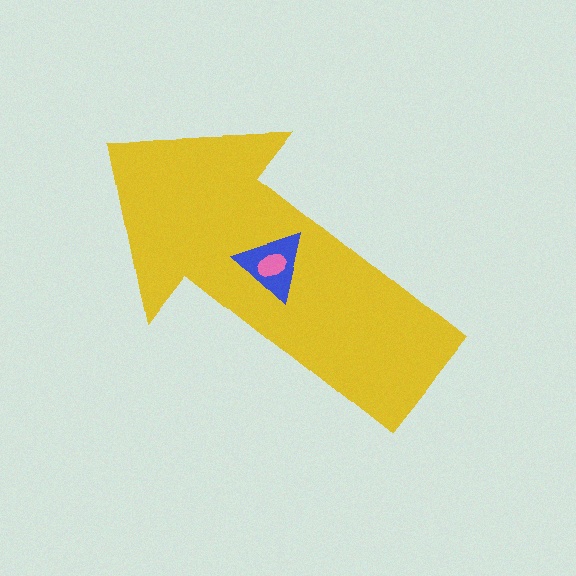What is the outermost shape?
The yellow arrow.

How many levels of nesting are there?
3.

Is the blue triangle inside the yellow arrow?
Yes.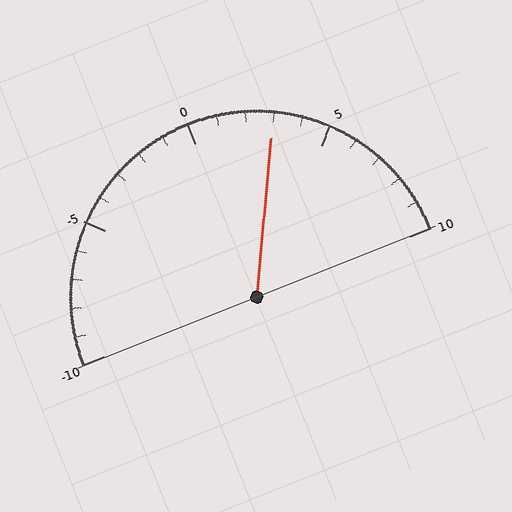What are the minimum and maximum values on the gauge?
The gauge ranges from -10 to 10.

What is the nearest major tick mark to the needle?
The nearest major tick mark is 5.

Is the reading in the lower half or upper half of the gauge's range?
The reading is in the upper half of the range (-10 to 10).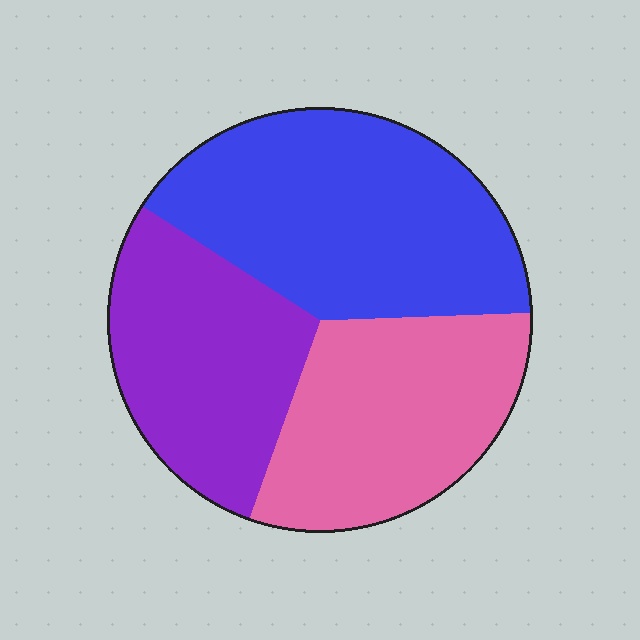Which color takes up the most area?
Blue, at roughly 40%.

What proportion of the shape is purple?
Purple takes up about one quarter (1/4) of the shape.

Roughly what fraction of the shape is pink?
Pink covers about 30% of the shape.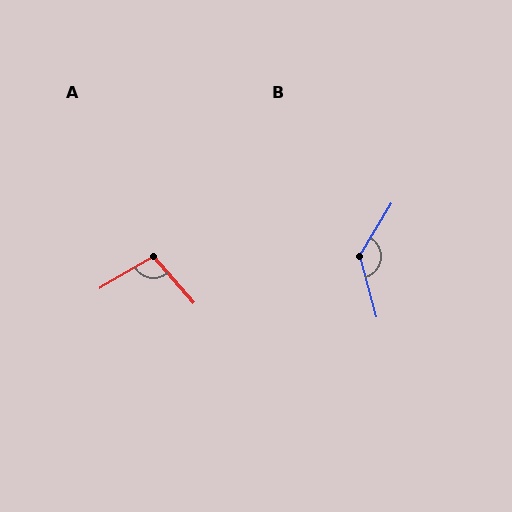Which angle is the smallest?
A, at approximately 101 degrees.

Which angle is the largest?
B, at approximately 133 degrees.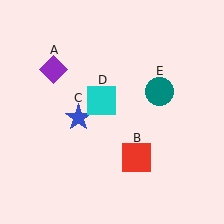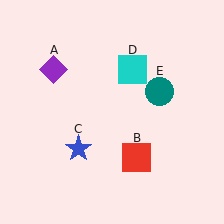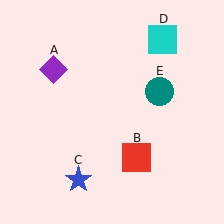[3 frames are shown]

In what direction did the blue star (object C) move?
The blue star (object C) moved down.